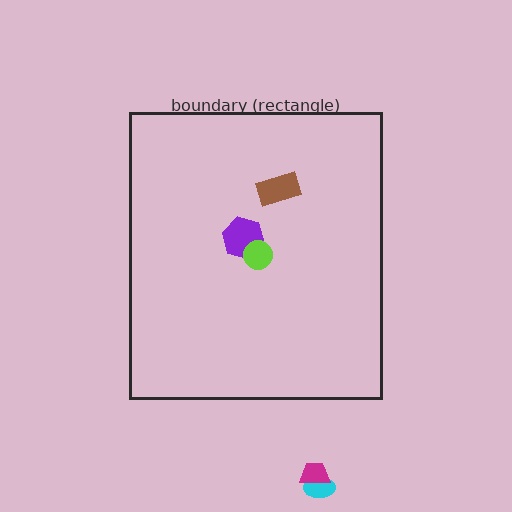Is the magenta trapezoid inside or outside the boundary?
Outside.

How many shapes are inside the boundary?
3 inside, 2 outside.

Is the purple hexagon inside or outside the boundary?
Inside.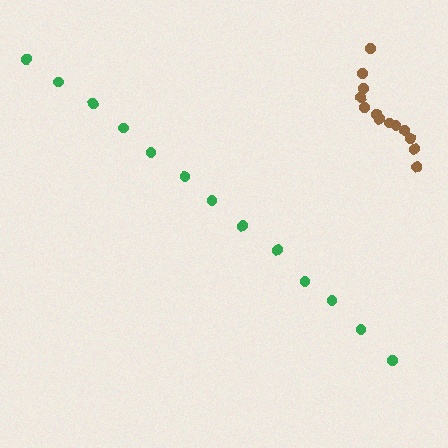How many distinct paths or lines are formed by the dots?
There are 2 distinct paths.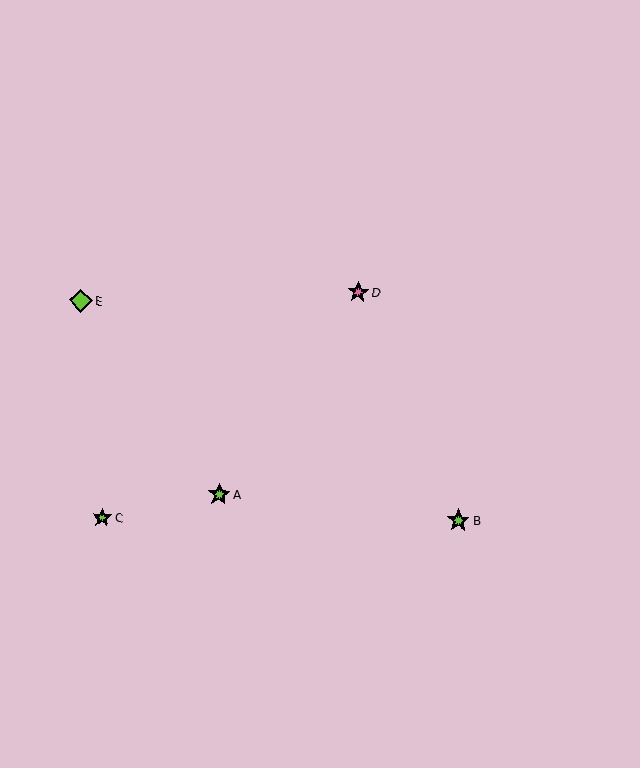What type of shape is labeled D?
Shape D is a pink star.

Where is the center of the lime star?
The center of the lime star is at (102, 517).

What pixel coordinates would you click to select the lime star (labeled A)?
Click at (219, 495) to select the lime star A.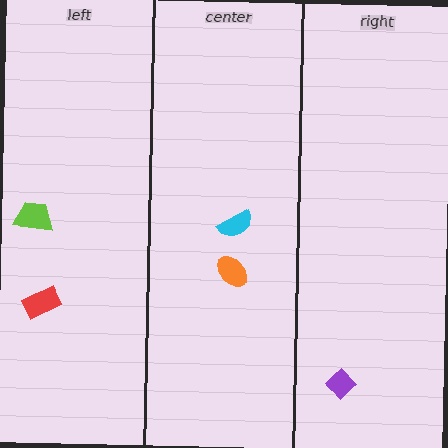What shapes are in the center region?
The orange ellipse, the cyan semicircle.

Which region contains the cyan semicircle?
The center region.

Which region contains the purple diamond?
The right region.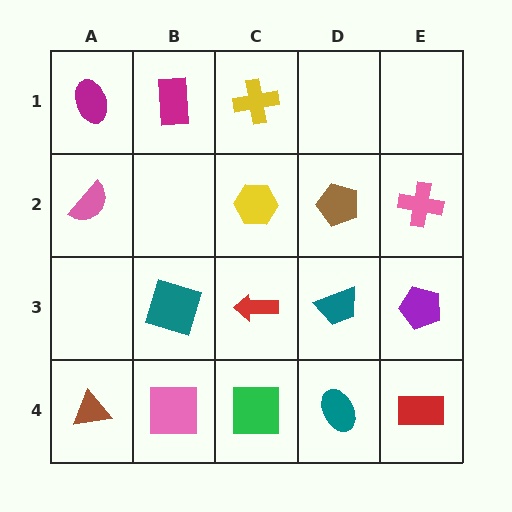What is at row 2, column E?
A pink cross.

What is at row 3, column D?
A teal trapezoid.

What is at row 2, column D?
A brown pentagon.